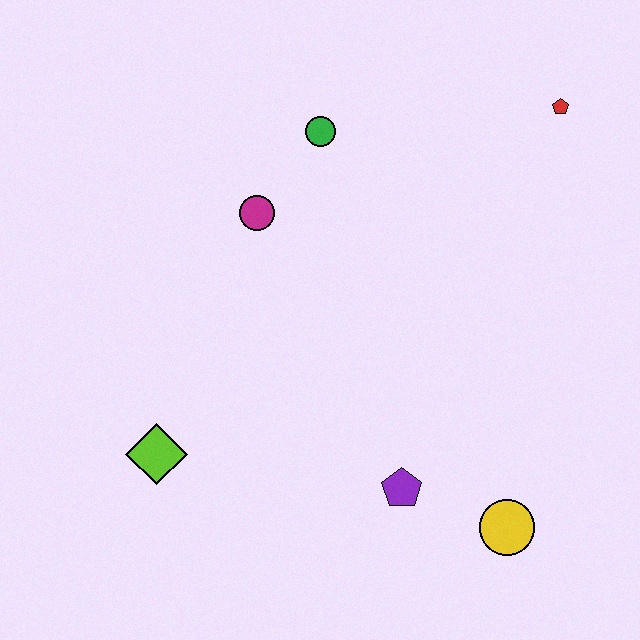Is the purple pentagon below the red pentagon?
Yes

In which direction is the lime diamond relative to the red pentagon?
The lime diamond is to the left of the red pentagon.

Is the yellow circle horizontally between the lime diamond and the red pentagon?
Yes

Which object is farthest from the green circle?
The yellow circle is farthest from the green circle.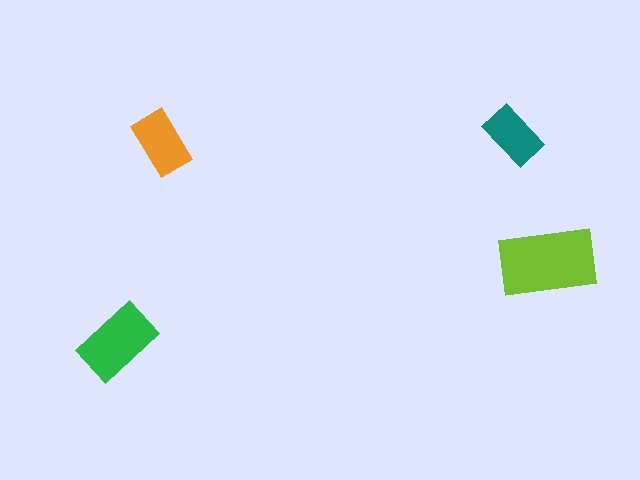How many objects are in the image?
There are 4 objects in the image.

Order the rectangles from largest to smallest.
the lime one, the green one, the orange one, the teal one.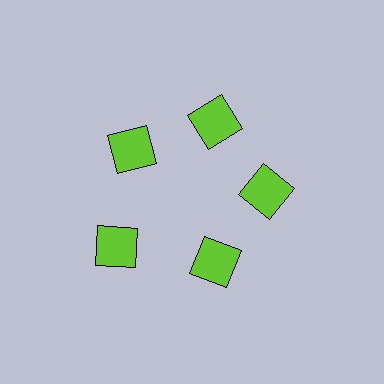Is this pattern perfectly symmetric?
No. The 5 lime squares are arranged in a ring, but one element near the 8 o'clock position is pushed outward from the center, breaking the 5-fold rotational symmetry.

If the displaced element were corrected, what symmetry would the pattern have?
It would have 5-fold rotational symmetry — the pattern would map onto itself every 72 degrees.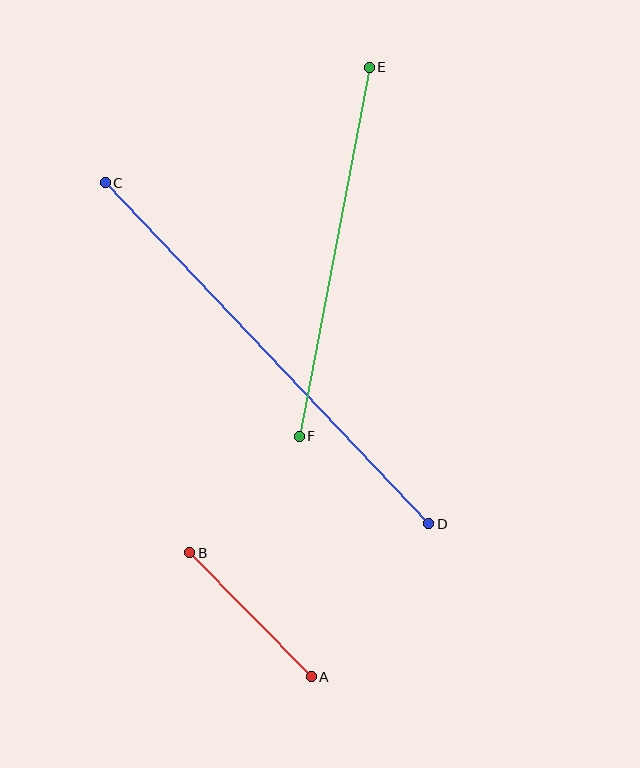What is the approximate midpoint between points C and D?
The midpoint is at approximately (267, 353) pixels.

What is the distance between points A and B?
The distance is approximately 174 pixels.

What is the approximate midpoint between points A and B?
The midpoint is at approximately (250, 615) pixels.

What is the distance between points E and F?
The distance is approximately 375 pixels.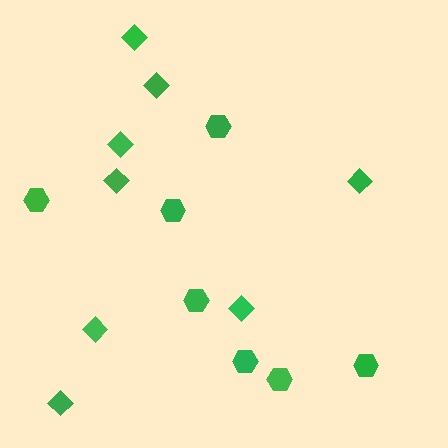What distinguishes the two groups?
There are 2 groups: one group of diamonds (8) and one group of hexagons (7).